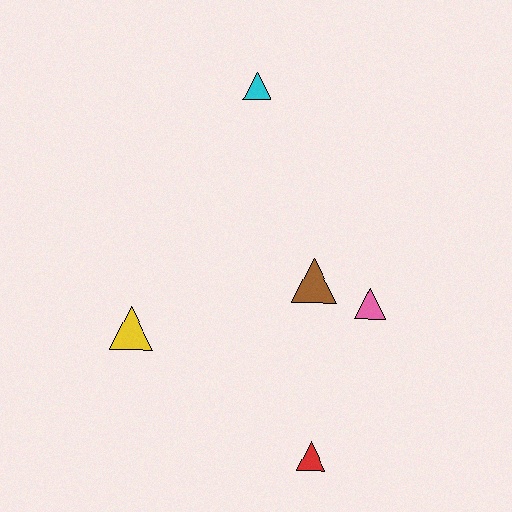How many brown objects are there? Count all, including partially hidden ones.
There is 1 brown object.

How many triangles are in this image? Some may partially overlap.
There are 5 triangles.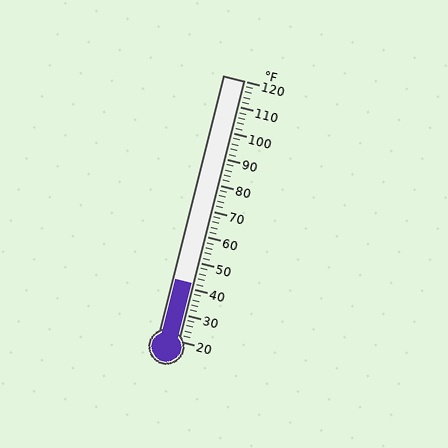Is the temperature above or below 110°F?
The temperature is below 110°F.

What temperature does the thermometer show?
The thermometer shows approximately 42°F.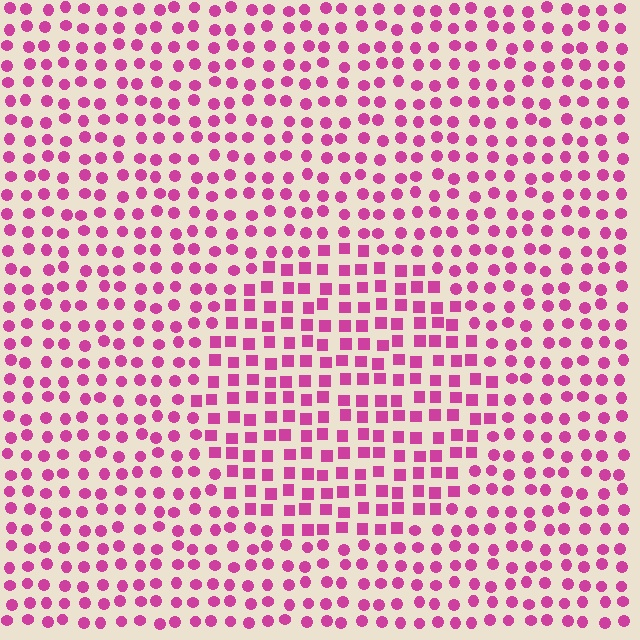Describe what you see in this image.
The image is filled with small magenta elements arranged in a uniform grid. A circle-shaped region contains squares, while the surrounding area contains circles. The boundary is defined purely by the change in element shape.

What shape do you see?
I see a circle.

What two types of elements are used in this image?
The image uses squares inside the circle region and circles outside it.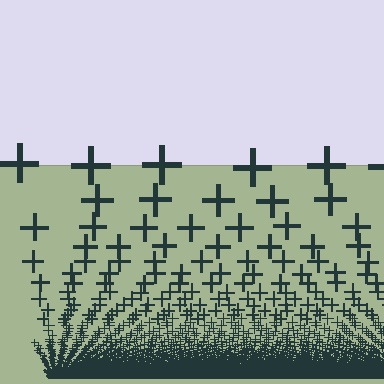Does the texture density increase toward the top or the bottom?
Density increases toward the bottom.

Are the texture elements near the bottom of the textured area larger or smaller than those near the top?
Smaller. The gradient is inverted — elements near the bottom are smaller and denser.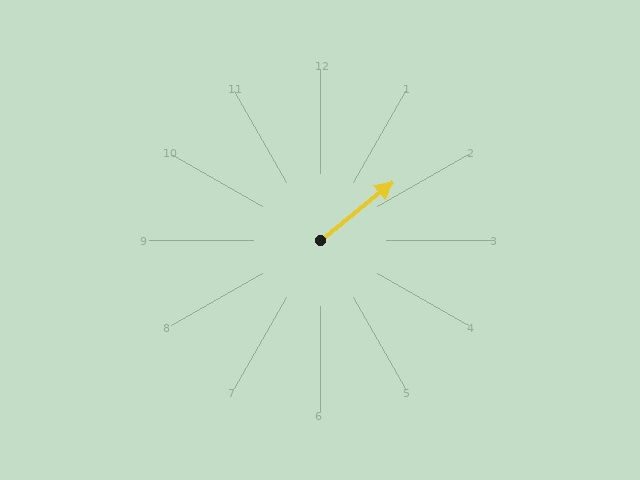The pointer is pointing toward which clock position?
Roughly 2 o'clock.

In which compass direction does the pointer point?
Northeast.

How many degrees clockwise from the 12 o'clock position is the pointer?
Approximately 51 degrees.